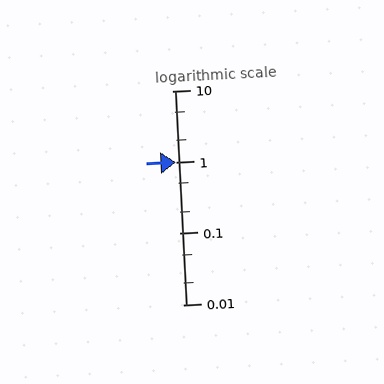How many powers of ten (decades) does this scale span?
The scale spans 3 decades, from 0.01 to 10.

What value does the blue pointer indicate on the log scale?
The pointer indicates approximately 0.99.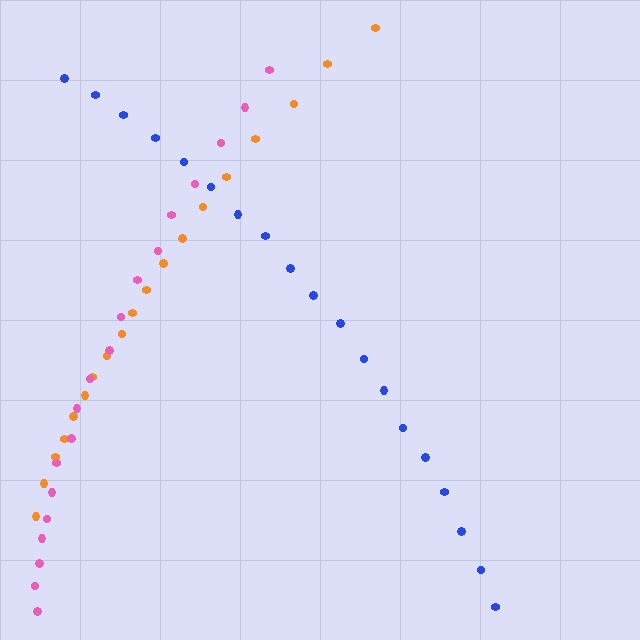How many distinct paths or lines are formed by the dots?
There are 3 distinct paths.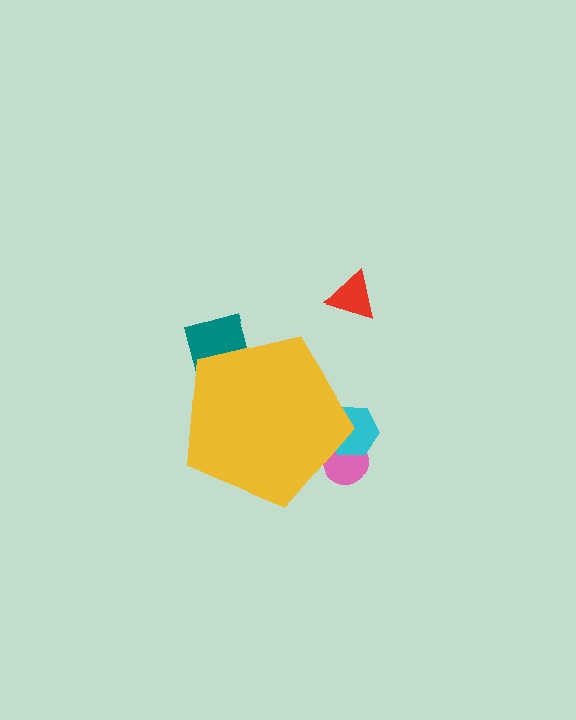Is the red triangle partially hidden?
No, the red triangle is fully visible.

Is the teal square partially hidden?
Yes, the teal square is partially hidden behind the yellow pentagon.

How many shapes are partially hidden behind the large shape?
3 shapes are partially hidden.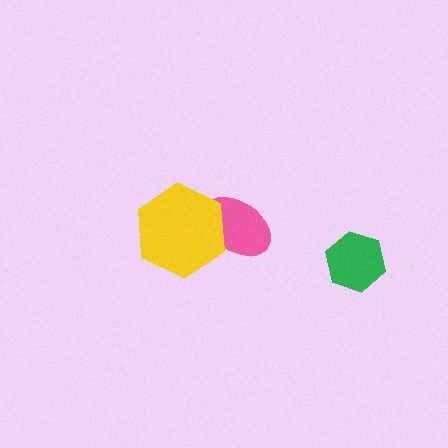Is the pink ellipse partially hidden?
Yes, it is partially covered by another shape.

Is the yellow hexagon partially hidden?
No, no other shape covers it.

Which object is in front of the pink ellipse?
The yellow hexagon is in front of the pink ellipse.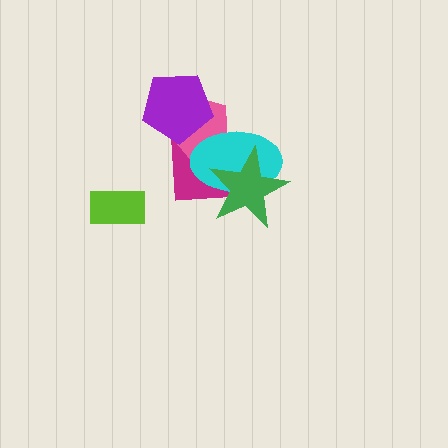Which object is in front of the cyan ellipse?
The green star is in front of the cyan ellipse.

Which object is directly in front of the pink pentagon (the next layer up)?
The cyan ellipse is directly in front of the pink pentagon.